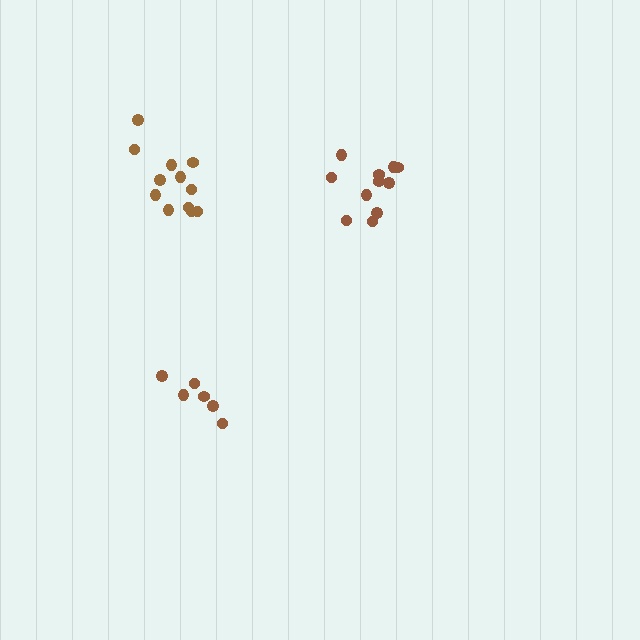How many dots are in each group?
Group 1: 11 dots, Group 2: 12 dots, Group 3: 6 dots (29 total).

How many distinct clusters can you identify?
There are 3 distinct clusters.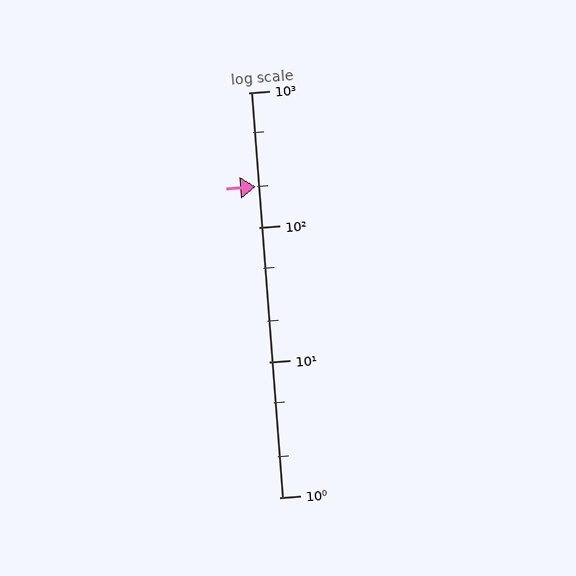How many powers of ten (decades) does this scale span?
The scale spans 3 decades, from 1 to 1000.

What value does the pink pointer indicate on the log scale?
The pointer indicates approximately 200.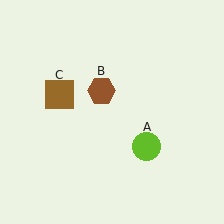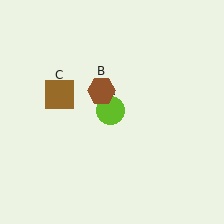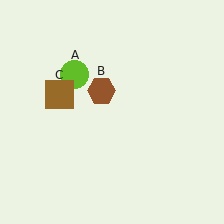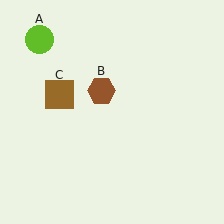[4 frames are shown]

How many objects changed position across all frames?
1 object changed position: lime circle (object A).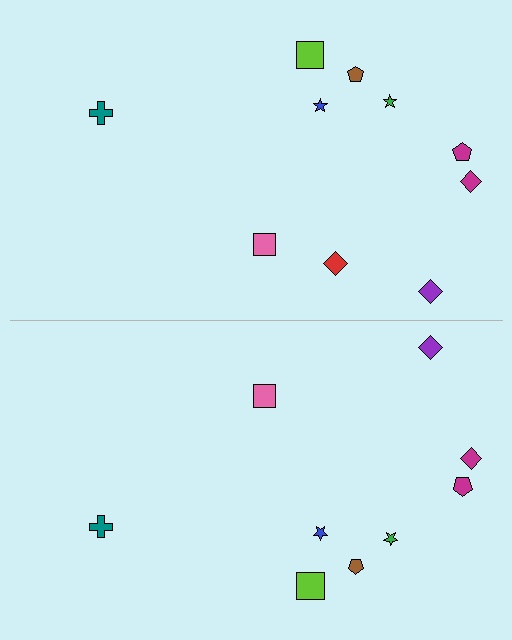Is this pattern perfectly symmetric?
No, the pattern is not perfectly symmetric. A red diamond is missing from the bottom side.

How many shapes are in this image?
There are 19 shapes in this image.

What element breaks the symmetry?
A red diamond is missing from the bottom side.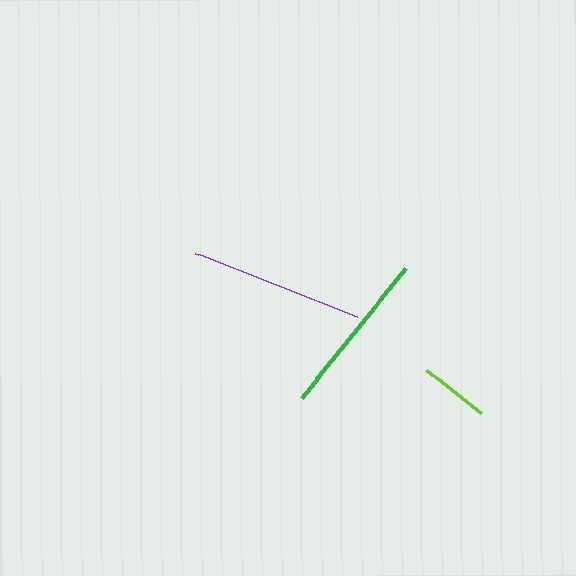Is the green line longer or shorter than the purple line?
The purple line is longer than the green line.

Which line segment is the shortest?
The lime line is the shortest at approximately 69 pixels.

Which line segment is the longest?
The purple line is the longest at approximately 174 pixels.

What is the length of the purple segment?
The purple segment is approximately 174 pixels long.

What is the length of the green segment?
The green segment is approximately 167 pixels long.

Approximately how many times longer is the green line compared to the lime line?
The green line is approximately 2.4 times the length of the lime line.